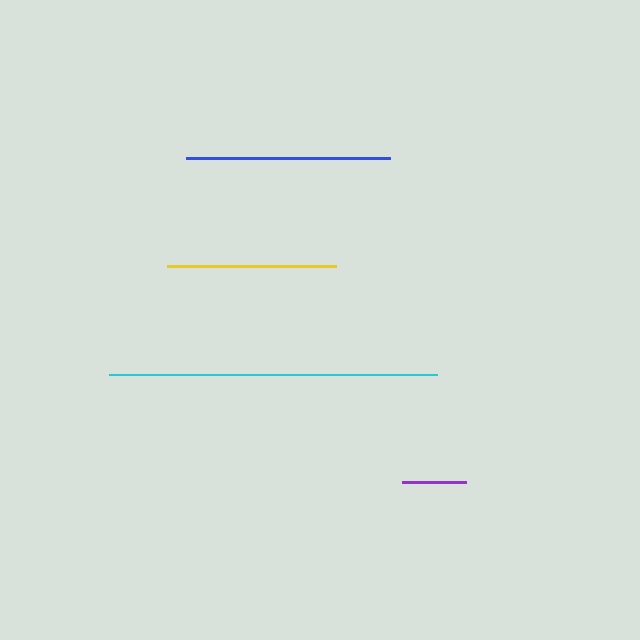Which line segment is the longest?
The cyan line is the longest at approximately 328 pixels.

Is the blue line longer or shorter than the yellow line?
The blue line is longer than the yellow line.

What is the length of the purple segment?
The purple segment is approximately 64 pixels long.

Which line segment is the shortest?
The purple line is the shortest at approximately 64 pixels.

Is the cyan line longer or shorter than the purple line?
The cyan line is longer than the purple line.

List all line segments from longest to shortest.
From longest to shortest: cyan, blue, yellow, purple.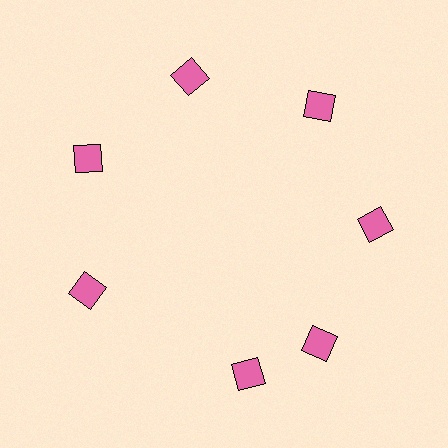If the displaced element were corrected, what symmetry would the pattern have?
It would have 7-fold rotational symmetry — the pattern would map onto itself every 51 degrees.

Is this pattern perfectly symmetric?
No. The 7 pink diamonds are arranged in a ring, but one element near the 6 o'clock position is rotated out of alignment along the ring, breaking the 7-fold rotational symmetry.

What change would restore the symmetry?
The symmetry would be restored by rotating it back into even spacing with its neighbors so that all 7 diamonds sit at equal angles and equal distance from the center.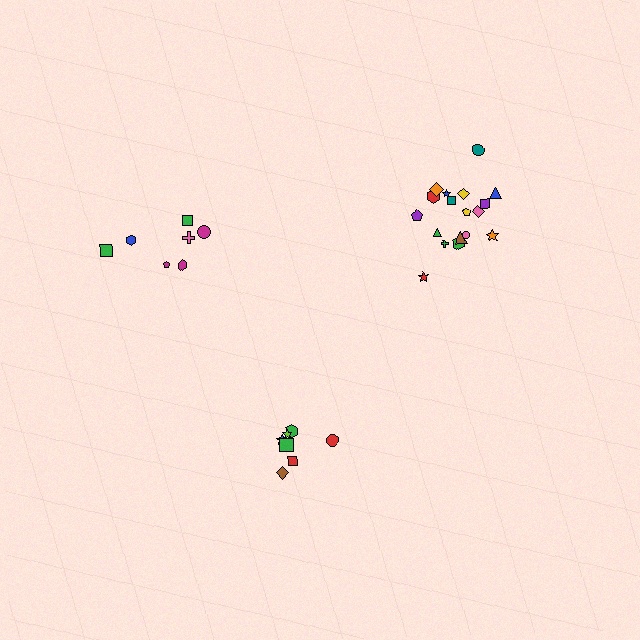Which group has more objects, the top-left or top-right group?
The top-right group.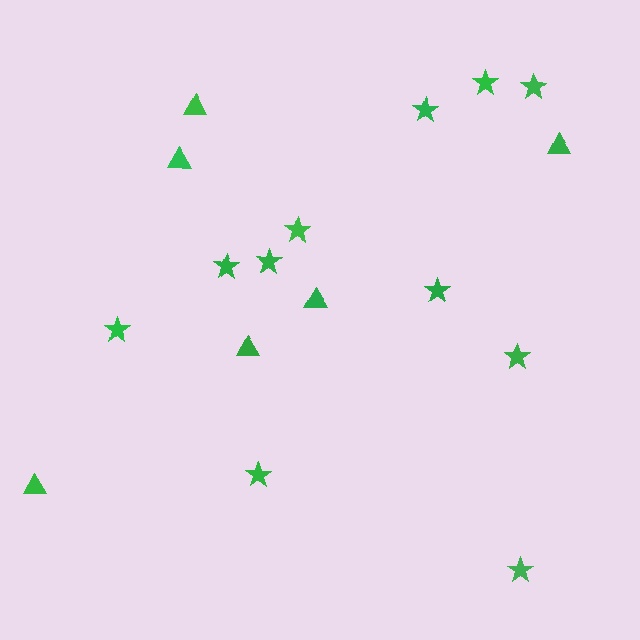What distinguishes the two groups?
There are 2 groups: one group of stars (11) and one group of triangles (6).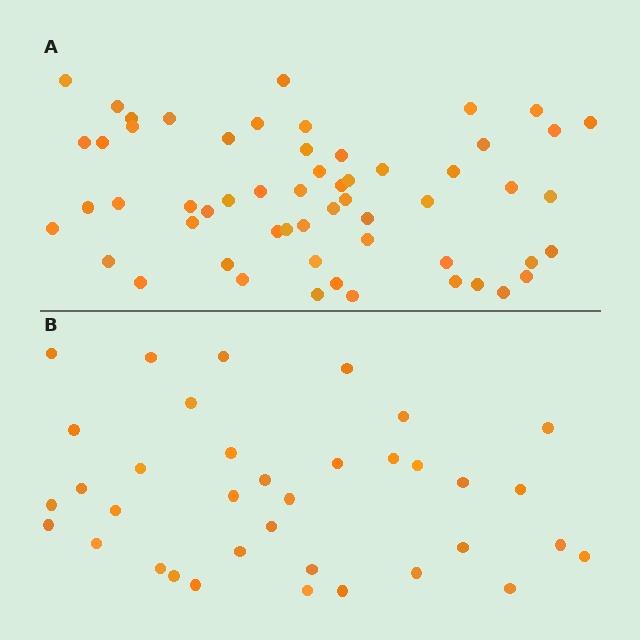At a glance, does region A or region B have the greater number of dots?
Region A (the top region) has more dots.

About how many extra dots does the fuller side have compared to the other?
Region A has approximately 20 more dots than region B.